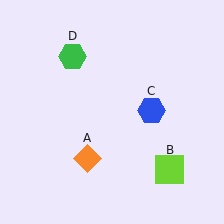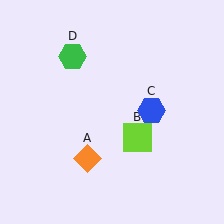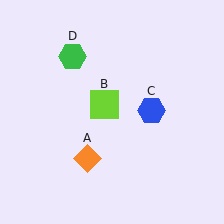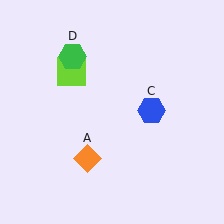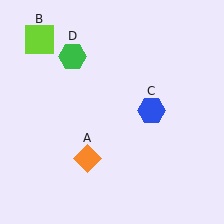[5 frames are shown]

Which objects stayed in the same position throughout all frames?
Orange diamond (object A) and blue hexagon (object C) and green hexagon (object D) remained stationary.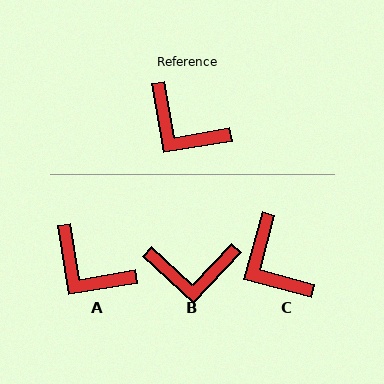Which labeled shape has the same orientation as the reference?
A.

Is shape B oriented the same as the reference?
No, it is off by about 37 degrees.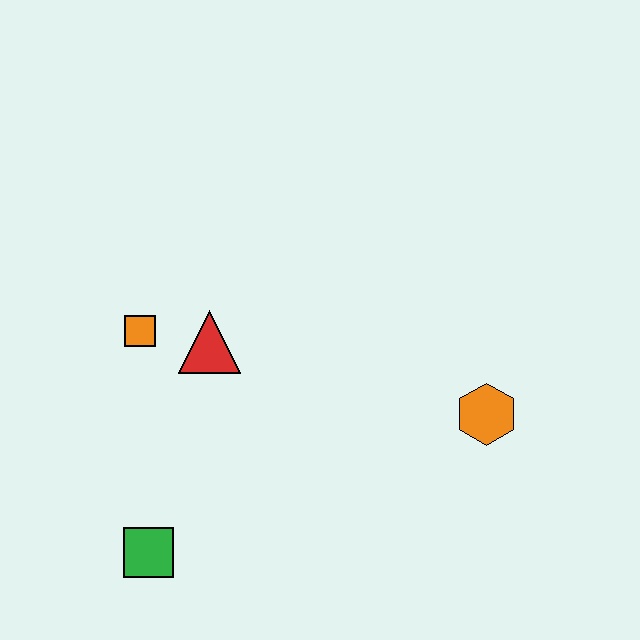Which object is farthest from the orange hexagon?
The green square is farthest from the orange hexagon.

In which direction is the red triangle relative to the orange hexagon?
The red triangle is to the left of the orange hexagon.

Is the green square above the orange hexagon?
No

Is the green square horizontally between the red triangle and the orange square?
Yes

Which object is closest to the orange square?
The red triangle is closest to the orange square.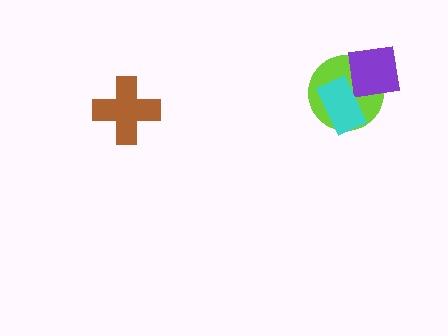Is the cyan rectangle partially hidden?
No, no other shape covers it.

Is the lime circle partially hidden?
Yes, it is partially covered by another shape.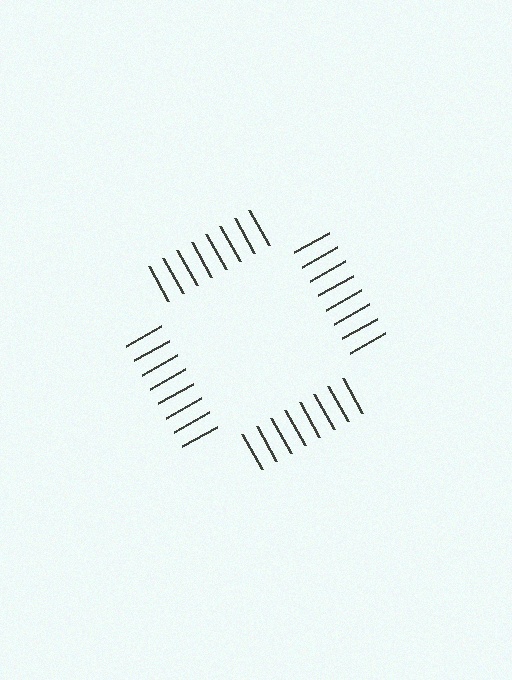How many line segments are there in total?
32 — 8 along each of the 4 edges.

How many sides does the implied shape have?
4 sides — the line-ends trace a square.